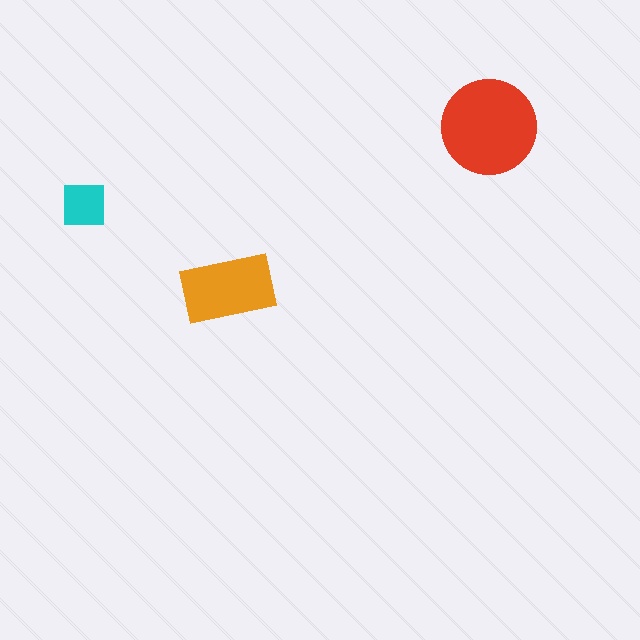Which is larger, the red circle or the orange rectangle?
The red circle.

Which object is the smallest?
The cyan square.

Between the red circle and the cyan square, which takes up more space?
The red circle.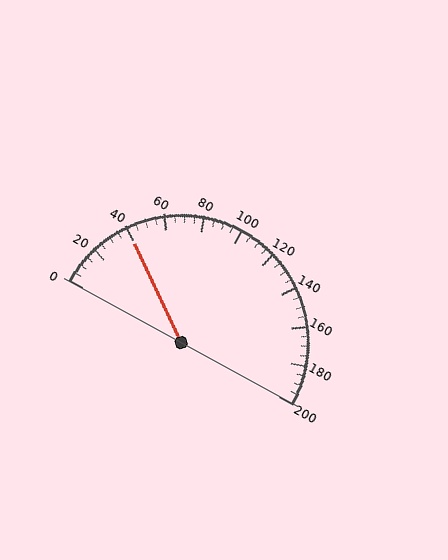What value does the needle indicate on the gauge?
The needle indicates approximately 40.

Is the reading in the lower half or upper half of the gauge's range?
The reading is in the lower half of the range (0 to 200).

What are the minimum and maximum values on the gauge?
The gauge ranges from 0 to 200.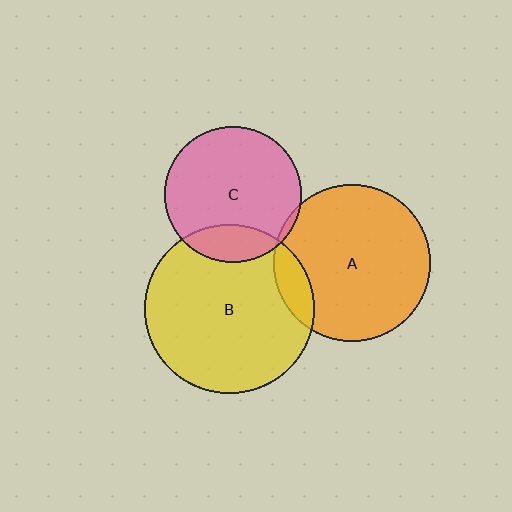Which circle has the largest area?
Circle B (yellow).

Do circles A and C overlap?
Yes.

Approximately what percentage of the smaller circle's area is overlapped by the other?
Approximately 5%.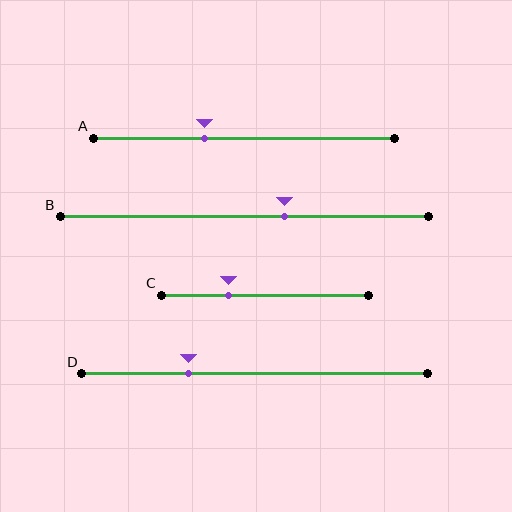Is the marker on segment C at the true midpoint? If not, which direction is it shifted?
No, the marker on segment C is shifted to the left by about 18% of the segment length.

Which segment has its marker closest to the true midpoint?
Segment B has its marker closest to the true midpoint.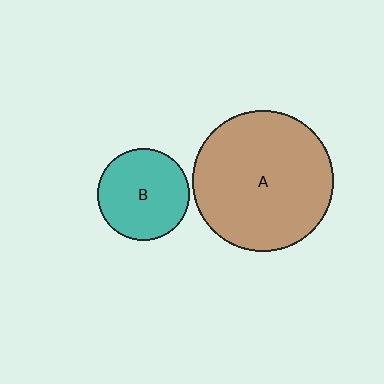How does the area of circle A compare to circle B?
Approximately 2.4 times.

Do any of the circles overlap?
No, none of the circles overlap.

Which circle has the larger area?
Circle A (brown).